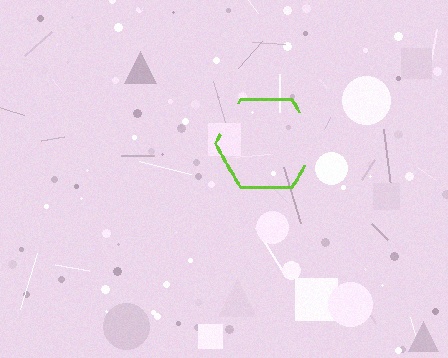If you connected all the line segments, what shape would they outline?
They would outline a hexagon.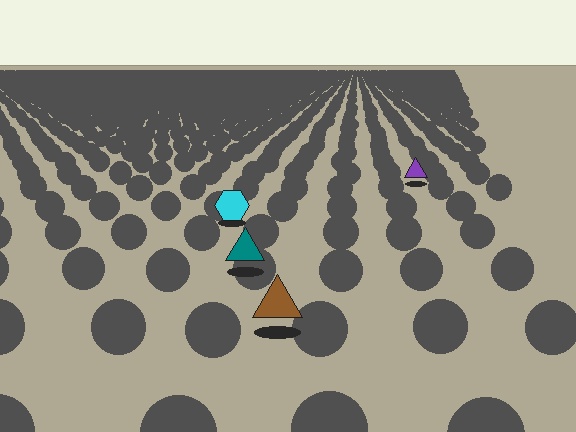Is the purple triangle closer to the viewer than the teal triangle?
No. The teal triangle is closer — you can tell from the texture gradient: the ground texture is coarser near it.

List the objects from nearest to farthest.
From nearest to farthest: the brown triangle, the teal triangle, the cyan hexagon, the purple triangle.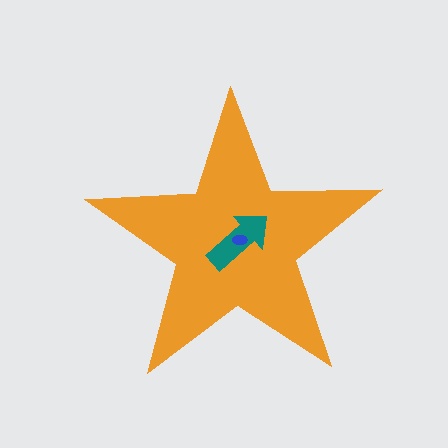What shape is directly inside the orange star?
The teal arrow.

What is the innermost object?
The blue ellipse.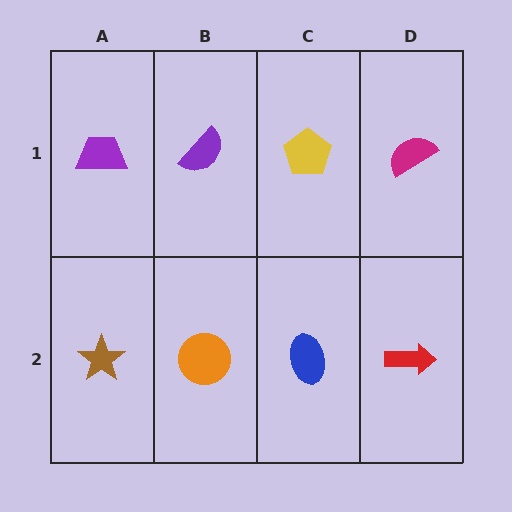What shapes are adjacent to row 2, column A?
A purple trapezoid (row 1, column A), an orange circle (row 2, column B).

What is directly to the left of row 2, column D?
A blue ellipse.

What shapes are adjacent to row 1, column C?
A blue ellipse (row 2, column C), a purple semicircle (row 1, column B), a magenta semicircle (row 1, column D).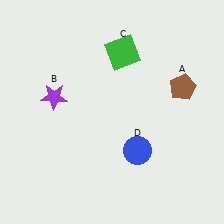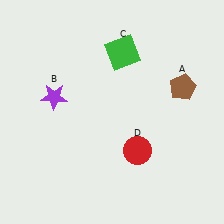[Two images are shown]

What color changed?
The circle (D) changed from blue in Image 1 to red in Image 2.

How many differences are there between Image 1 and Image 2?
There is 1 difference between the two images.